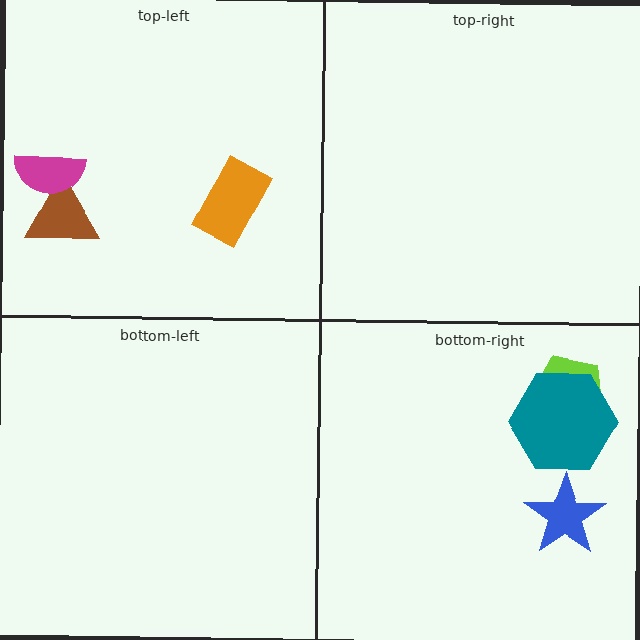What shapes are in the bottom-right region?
The lime pentagon, the blue star, the teal hexagon.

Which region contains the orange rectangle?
The top-left region.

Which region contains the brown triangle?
The top-left region.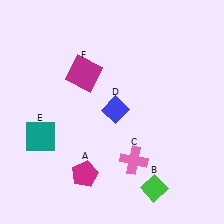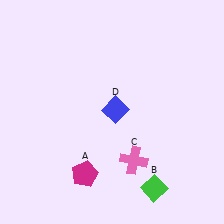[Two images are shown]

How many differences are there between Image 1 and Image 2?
There are 2 differences between the two images.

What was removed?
The teal square (E), the magenta square (F) were removed in Image 2.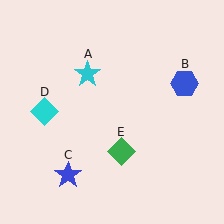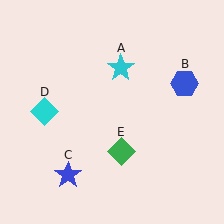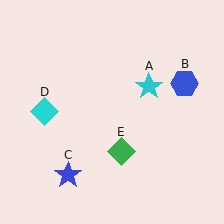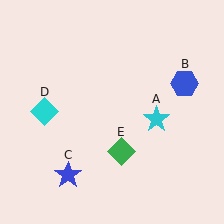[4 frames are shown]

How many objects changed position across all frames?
1 object changed position: cyan star (object A).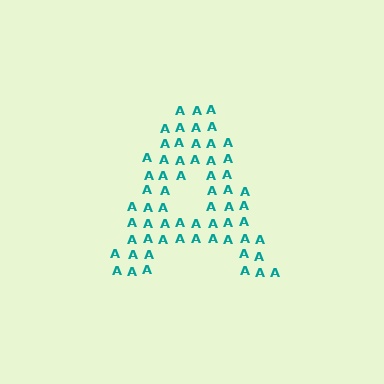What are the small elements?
The small elements are letter A's.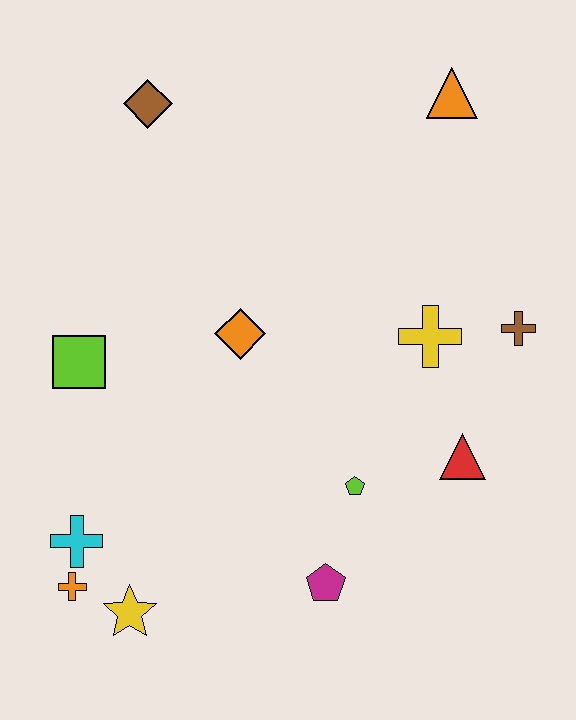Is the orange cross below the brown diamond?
Yes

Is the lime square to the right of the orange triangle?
No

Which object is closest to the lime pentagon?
The magenta pentagon is closest to the lime pentagon.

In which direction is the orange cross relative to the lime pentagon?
The orange cross is to the left of the lime pentagon.